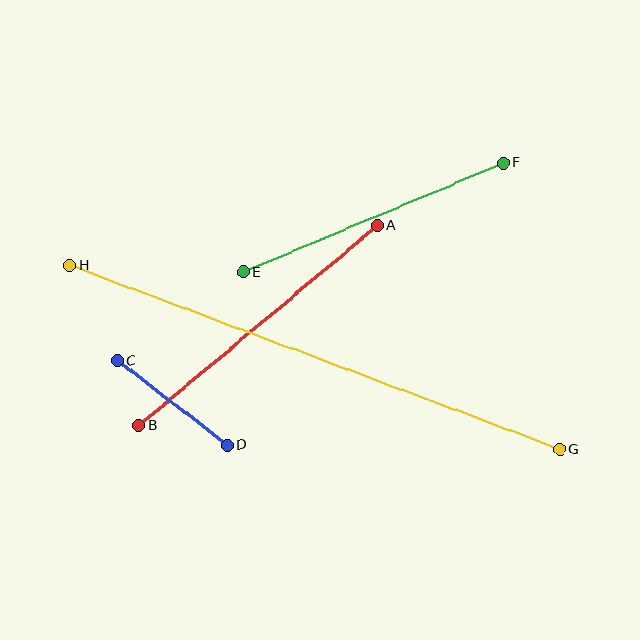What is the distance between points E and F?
The distance is approximately 282 pixels.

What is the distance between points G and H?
The distance is approximately 523 pixels.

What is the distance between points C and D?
The distance is approximately 139 pixels.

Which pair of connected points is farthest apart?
Points G and H are farthest apart.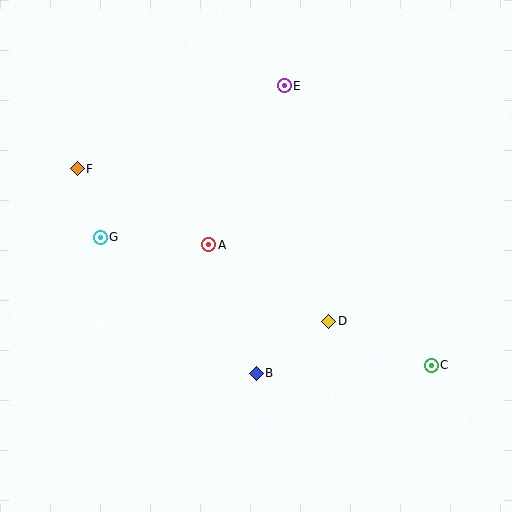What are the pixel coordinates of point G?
Point G is at (100, 237).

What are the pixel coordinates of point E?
Point E is at (284, 86).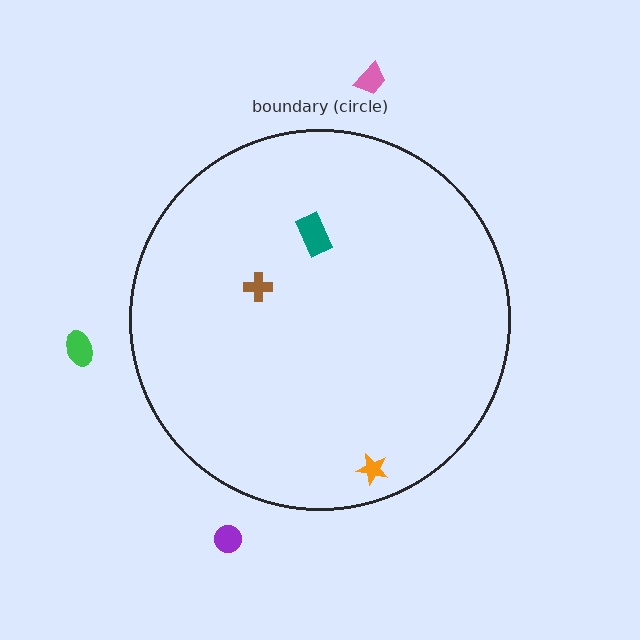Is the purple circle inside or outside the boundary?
Outside.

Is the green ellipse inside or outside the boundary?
Outside.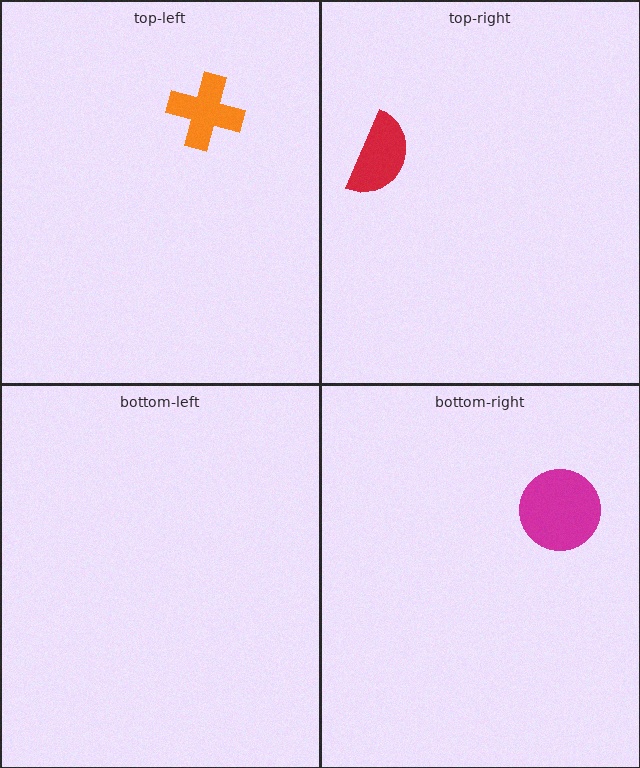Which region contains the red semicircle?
The top-right region.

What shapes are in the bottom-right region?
The magenta circle.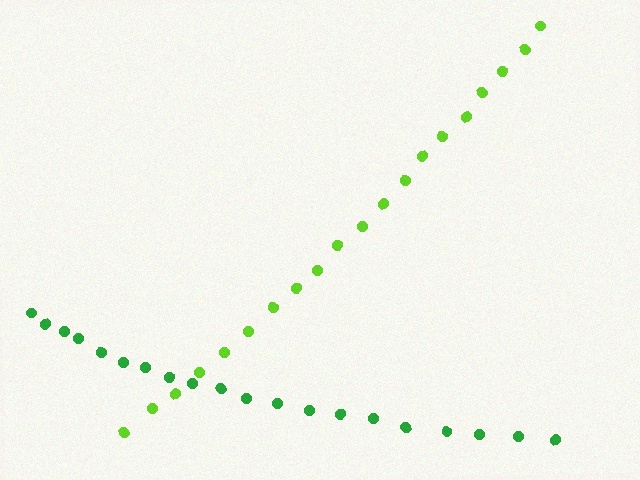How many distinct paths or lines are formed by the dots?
There are 2 distinct paths.